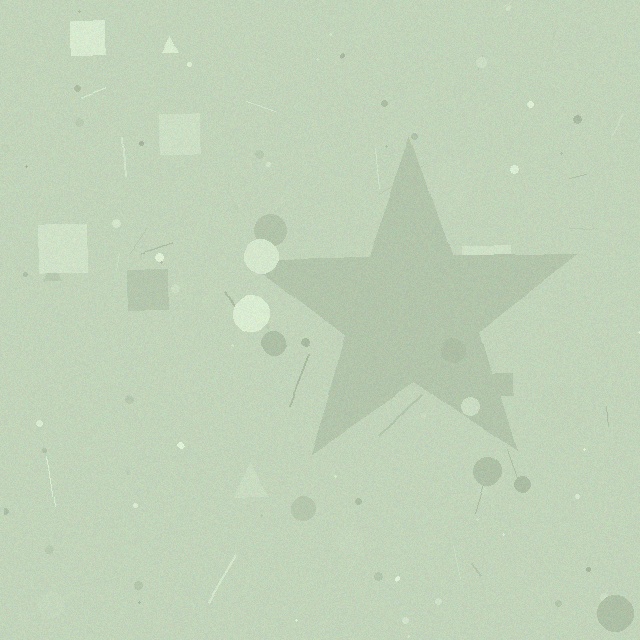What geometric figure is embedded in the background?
A star is embedded in the background.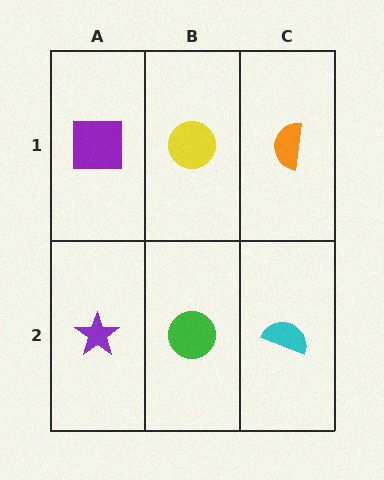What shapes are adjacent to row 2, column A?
A purple square (row 1, column A), a green circle (row 2, column B).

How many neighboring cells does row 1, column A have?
2.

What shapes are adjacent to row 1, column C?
A cyan semicircle (row 2, column C), a yellow circle (row 1, column B).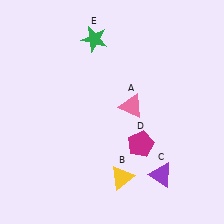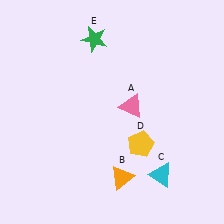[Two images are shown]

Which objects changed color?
B changed from yellow to orange. C changed from purple to cyan. D changed from magenta to yellow.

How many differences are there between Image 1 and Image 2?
There are 3 differences between the two images.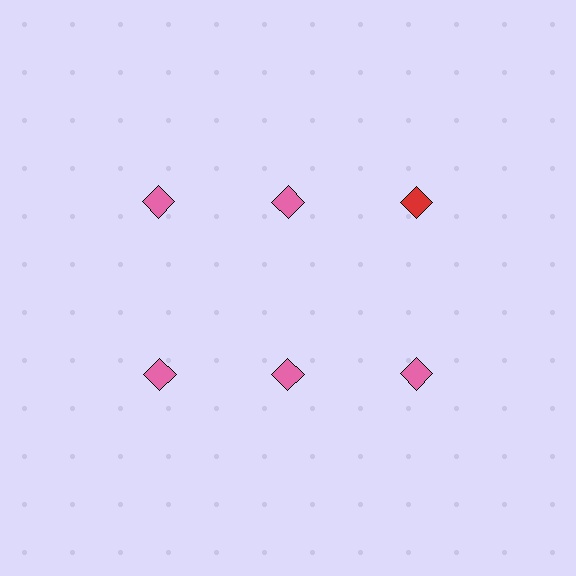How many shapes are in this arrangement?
There are 6 shapes arranged in a grid pattern.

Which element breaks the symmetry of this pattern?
The red diamond in the top row, center column breaks the symmetry. All other shapes are pink diamonds.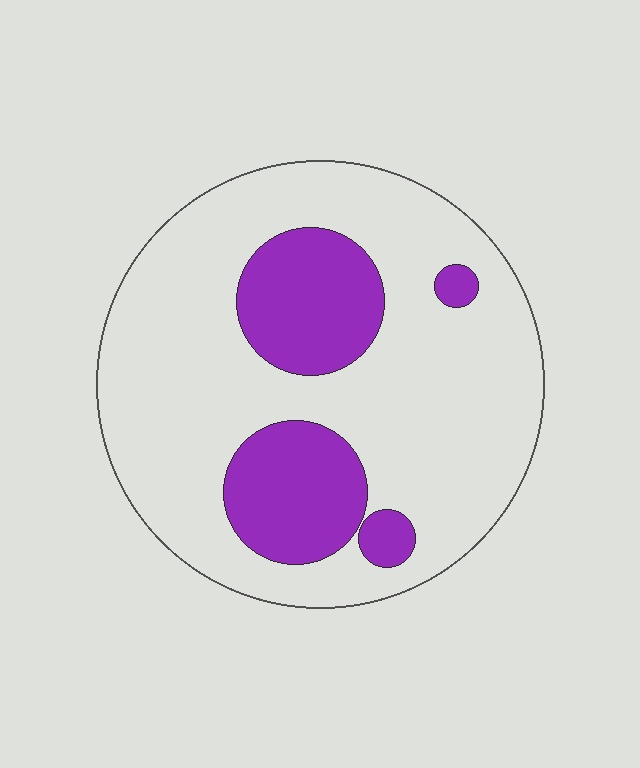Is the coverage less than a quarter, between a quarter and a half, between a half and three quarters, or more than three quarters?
Less than a quarter.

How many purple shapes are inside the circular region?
4.